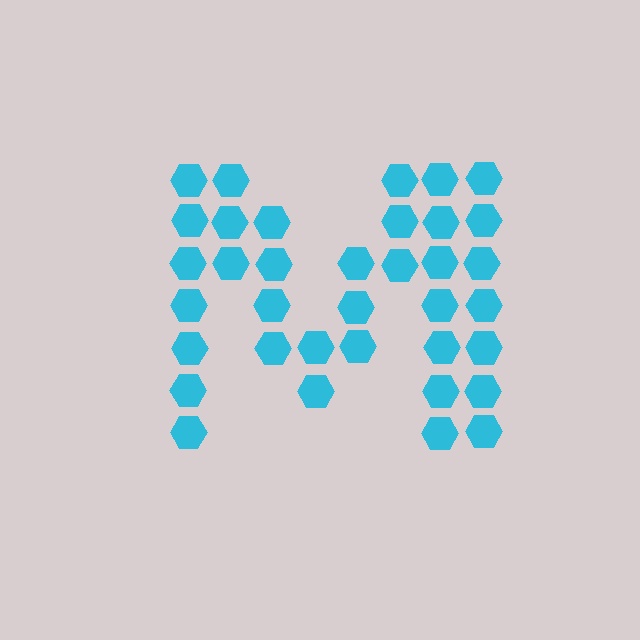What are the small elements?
The small elements are hexagons.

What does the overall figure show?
The overall figure shows the letter M.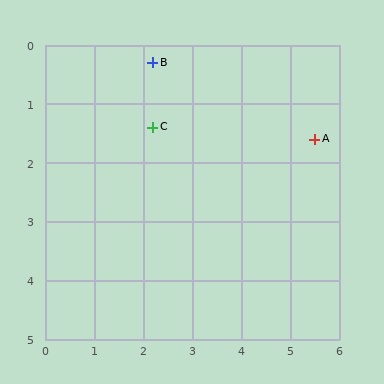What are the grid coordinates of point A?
Point A is at approximately (5.5, 1.6).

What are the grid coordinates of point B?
Point B is at approximately (2.2, 0.3).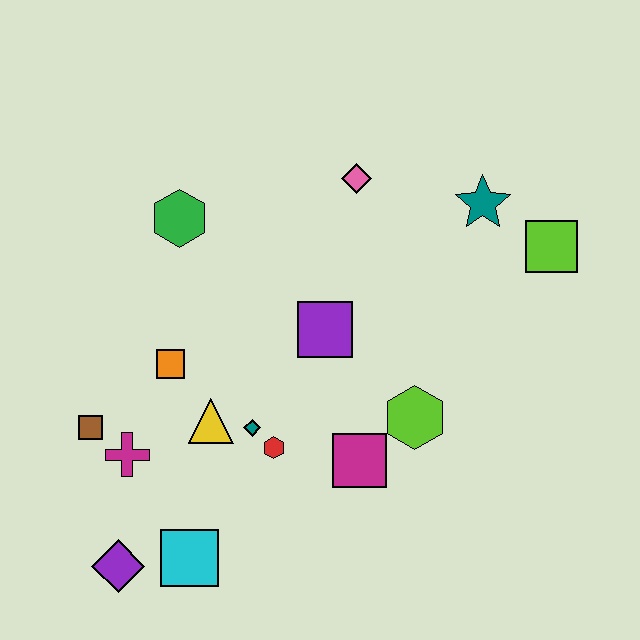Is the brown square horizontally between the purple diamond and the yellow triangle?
No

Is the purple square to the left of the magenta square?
Yes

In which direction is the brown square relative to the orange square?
The brown square is to the left of the orange square.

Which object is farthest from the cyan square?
The lime square is farthest from the cyan square.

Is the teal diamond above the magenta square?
Yes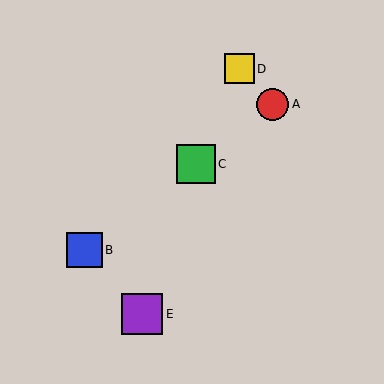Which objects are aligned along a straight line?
Objects A, B, C are aligned along a straight line.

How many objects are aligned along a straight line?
3 objects (A, B, C) are aligned along a straight line.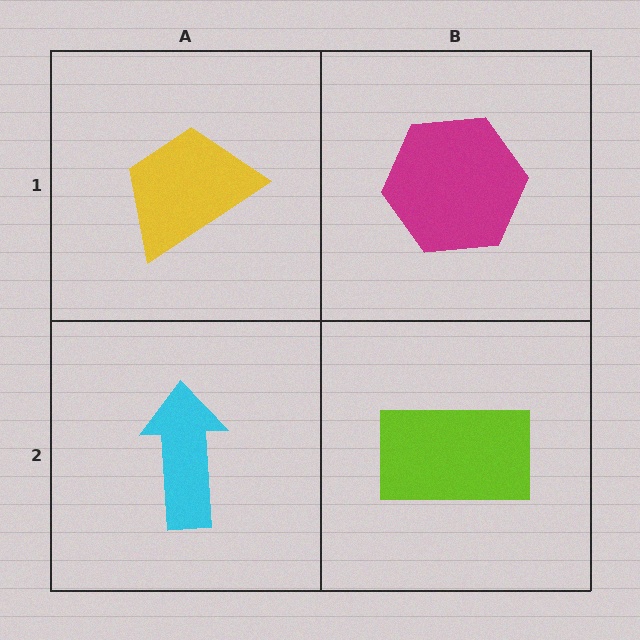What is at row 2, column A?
A cyan arrow.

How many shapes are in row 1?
2 shapes.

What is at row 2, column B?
A lime rectangle.